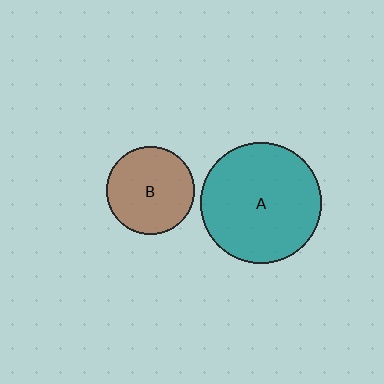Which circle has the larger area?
Circle A (teal).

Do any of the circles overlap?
No, none of the circles overlap.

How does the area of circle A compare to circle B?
Approximately 1.9 times.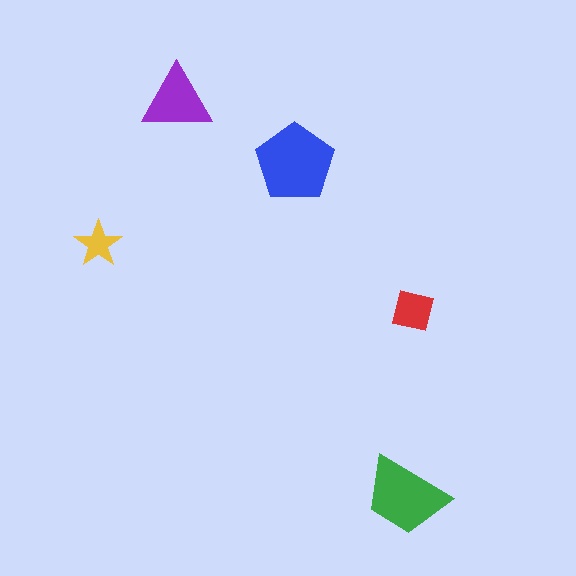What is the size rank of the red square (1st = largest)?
4th.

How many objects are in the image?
There are 5 objects in the image.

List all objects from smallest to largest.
The yellow star, the red square, the purple triangle, the green trapezoid, the blue pentagon.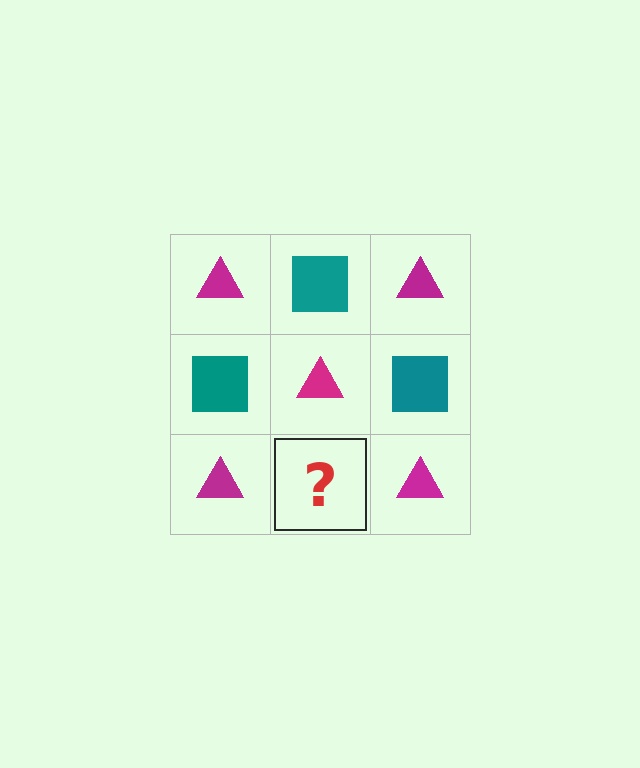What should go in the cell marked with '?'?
The missing cell should contain a teal square.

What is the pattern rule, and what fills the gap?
The rule is that it alternates magenta triangle and teal square in a checkerboard pattern. The gap should be filled with a teal square.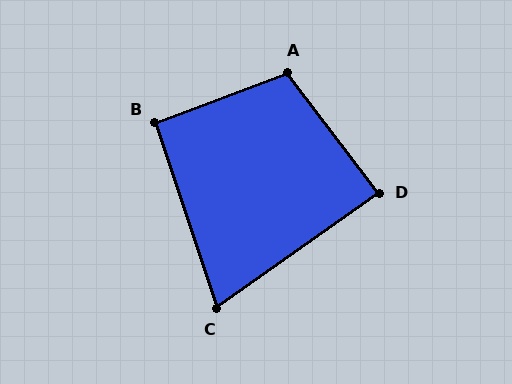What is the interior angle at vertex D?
Approximately 88 degrees (approximately right).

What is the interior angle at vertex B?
Approximately 92 degrees (approximately right).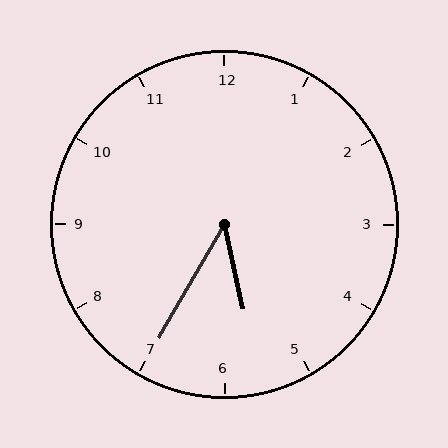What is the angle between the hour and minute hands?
Approximately 42 degrees.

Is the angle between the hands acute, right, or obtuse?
It is acute.